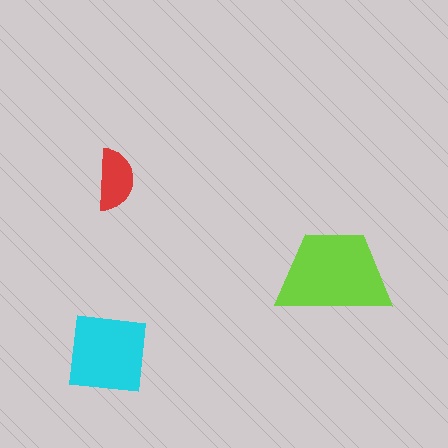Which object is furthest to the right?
The lime trapezoid is rightmost.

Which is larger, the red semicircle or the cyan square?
The cyan square.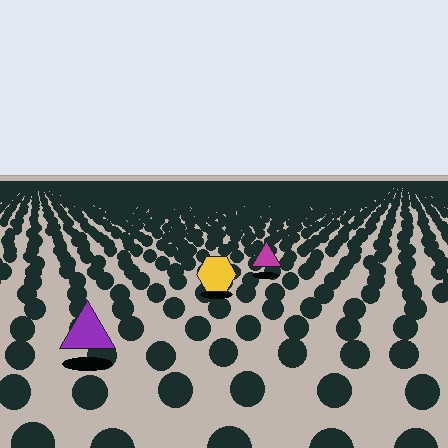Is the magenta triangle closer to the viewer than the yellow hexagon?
No. The yellow hexagon is closer — you can tell from the texture gradient: the ground texture is coarser near it.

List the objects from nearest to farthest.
From nearest to farthest: the purple triangle, the yellow hexagon, the magenta triangle.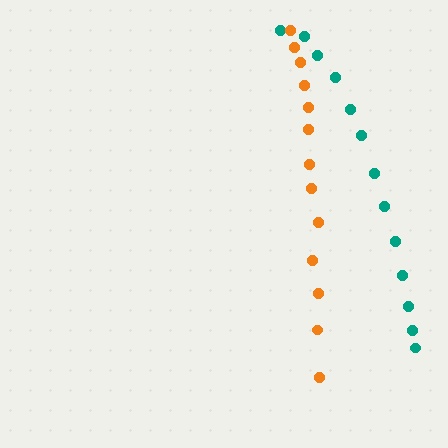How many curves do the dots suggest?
There are 2 distinct paths.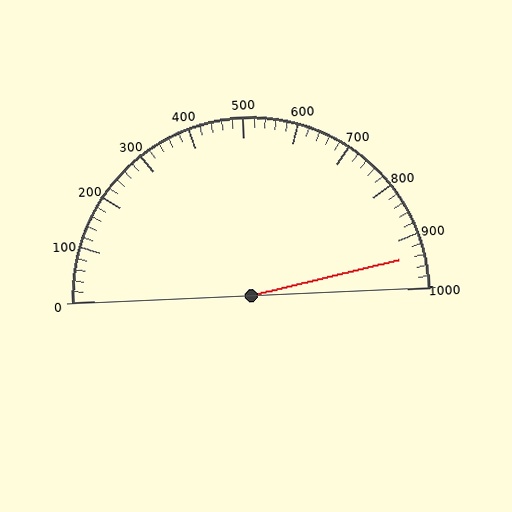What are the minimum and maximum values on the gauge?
The gauge ranges from 0 to 1000.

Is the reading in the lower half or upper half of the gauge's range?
The reading is in the upper half of the range (0 to 1000).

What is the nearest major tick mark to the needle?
The nearest major tick mark is 900.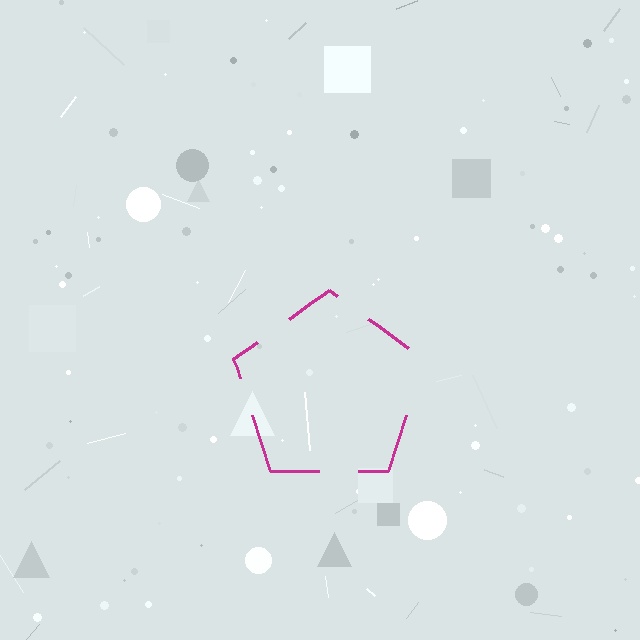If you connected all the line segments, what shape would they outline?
They would outline a pentagon.